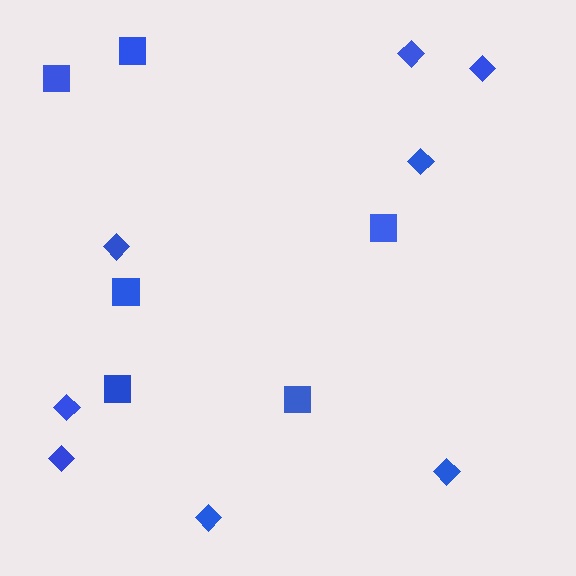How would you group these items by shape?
There are 2 groups: one group of squares (6) and one group of diamonds (8).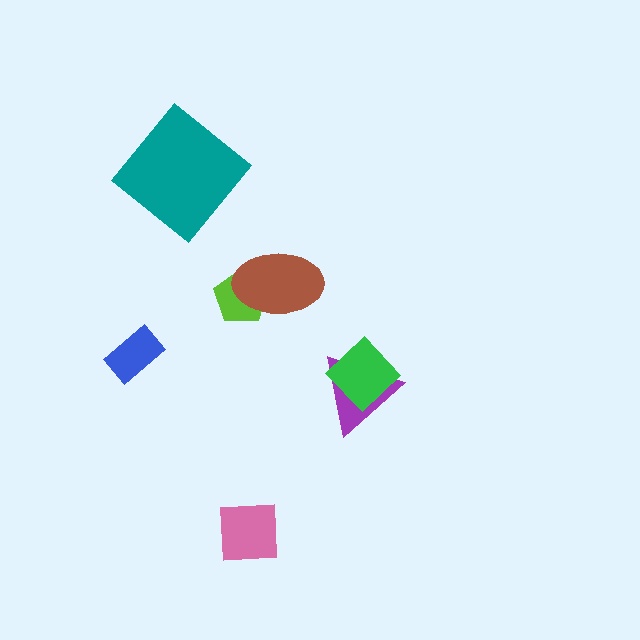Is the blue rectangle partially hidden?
No, no other shape covers it.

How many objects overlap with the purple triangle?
1 object overlaps with the purple triangle.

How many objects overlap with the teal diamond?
0 objects overlap with the teal diamond.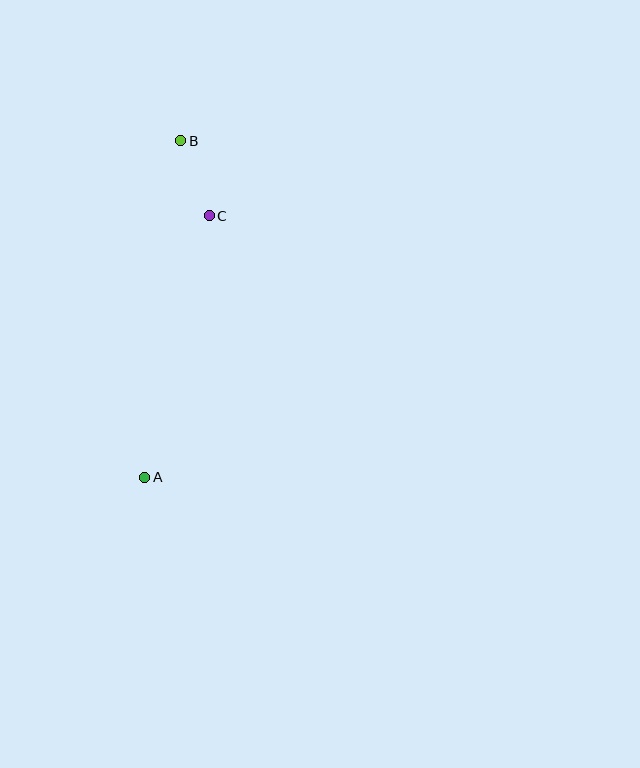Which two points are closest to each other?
Points B and C are closest to each other.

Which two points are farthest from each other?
Points A and B are farthest from each other.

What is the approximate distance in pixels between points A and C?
The distance between A and C is approximately 269 pixels.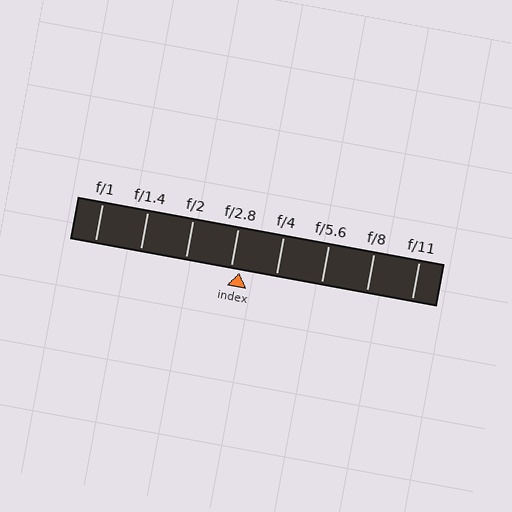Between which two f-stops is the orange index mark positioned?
The index mark is between f/2.8 and f/4.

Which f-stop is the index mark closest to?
The index mark is closest to f/2.8.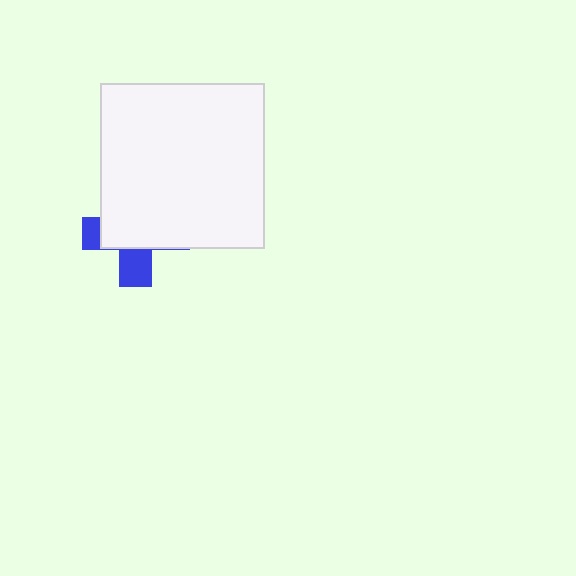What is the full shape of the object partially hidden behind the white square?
The partially hidden object is a blue cross.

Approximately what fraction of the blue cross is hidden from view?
Roughly 70% of the blue cross is hidden behind the white square.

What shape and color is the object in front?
The object in front is a white square.